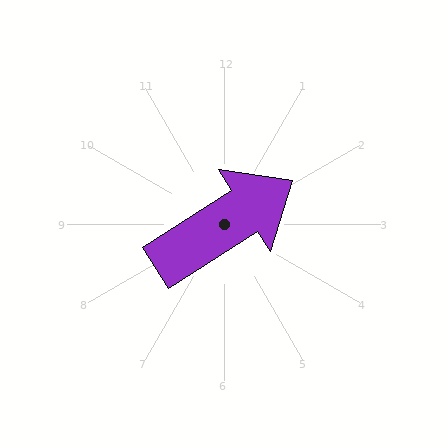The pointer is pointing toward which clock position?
Roughly 2 o'clock.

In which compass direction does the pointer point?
Northeast.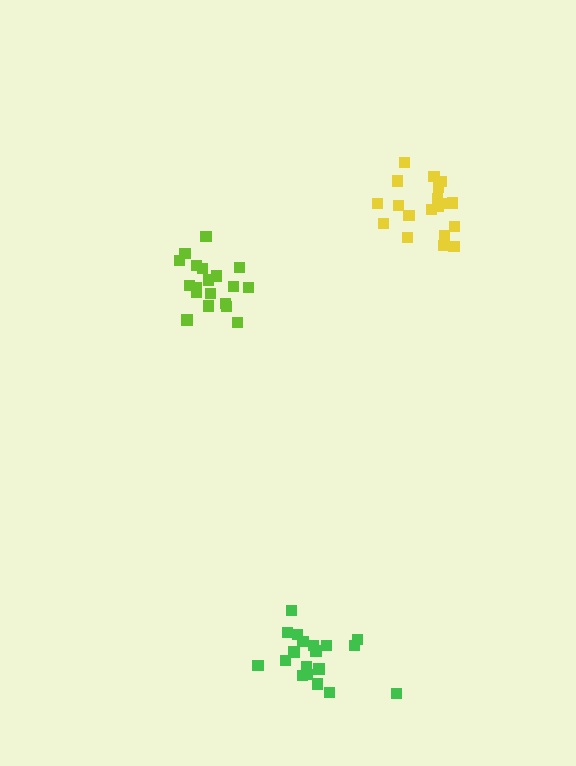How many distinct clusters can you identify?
There are 3 distinct clusters.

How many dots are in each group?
Group 1: 19 dots, Group 2: 19 dots, Group 3: 19 dots (57 total).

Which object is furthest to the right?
The yellow cluster is rightmost.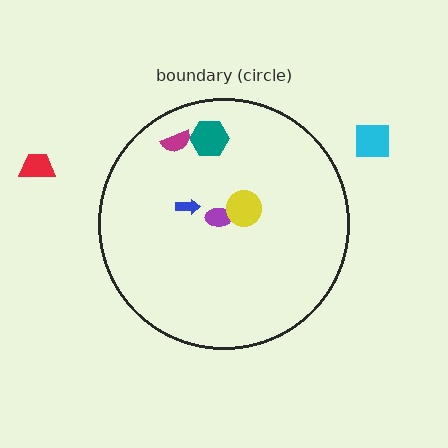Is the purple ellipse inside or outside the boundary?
Inside.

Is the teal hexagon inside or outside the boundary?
Inside.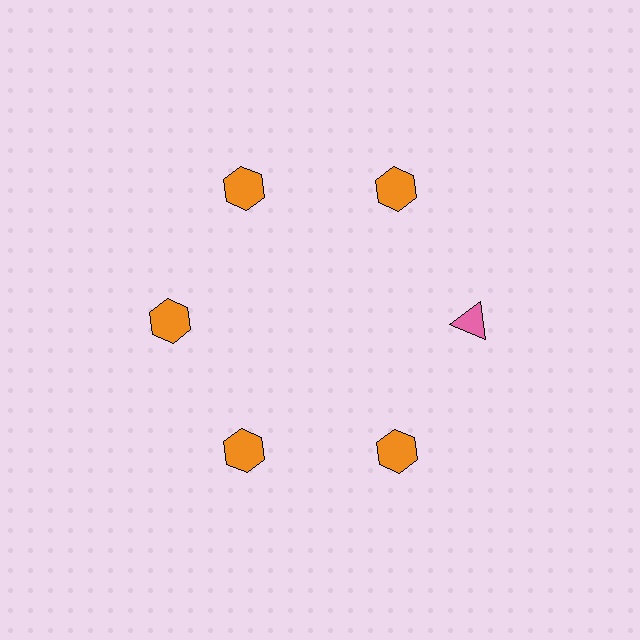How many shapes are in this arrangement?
There are 6 shapes arranged in a ring pattern.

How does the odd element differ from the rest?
It differs in both color (pink instead of orange) and shape (triangle instead of hexagon).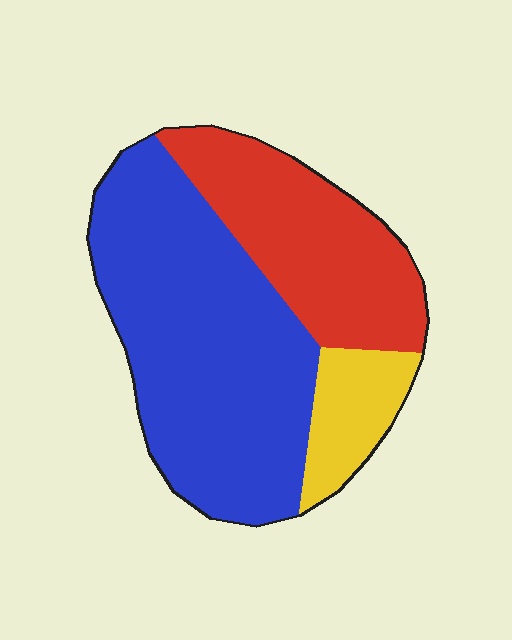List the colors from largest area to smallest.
From largest to smallest: blue, red, yellow.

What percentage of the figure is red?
Red takes up about one third (1/3) of the figure.